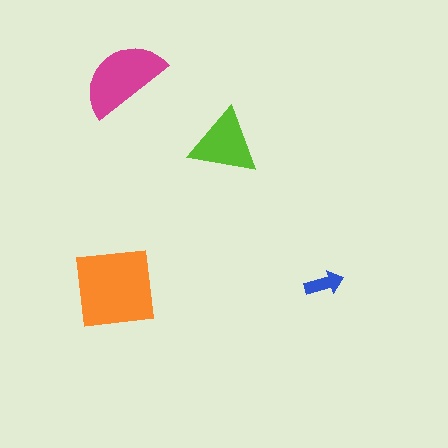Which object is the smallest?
The blue arrow.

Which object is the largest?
The orange square.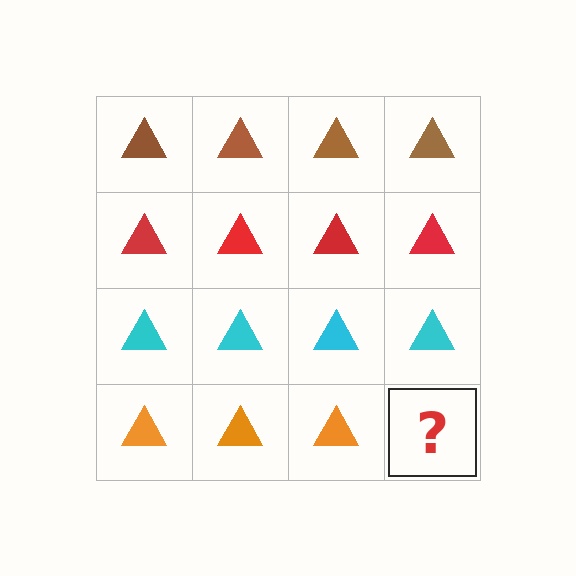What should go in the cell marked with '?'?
The missing cell should contain an orange triangle.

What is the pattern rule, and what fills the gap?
The rule is that each row has a consistent color. The gap should be filled with an orange triangle.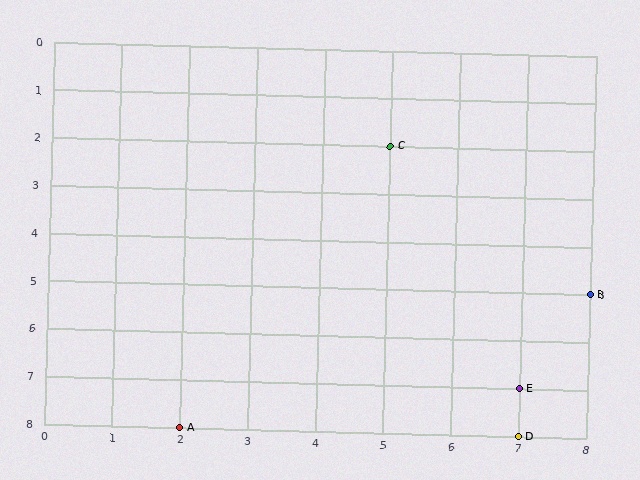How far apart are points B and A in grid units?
Points B and A are 6 columns and 3 rows apart (about 6.7 grid units diagonally).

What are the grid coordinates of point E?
Point E is at grid coordinates (7, 7).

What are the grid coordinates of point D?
Point D is at grid coordinates (7, 8).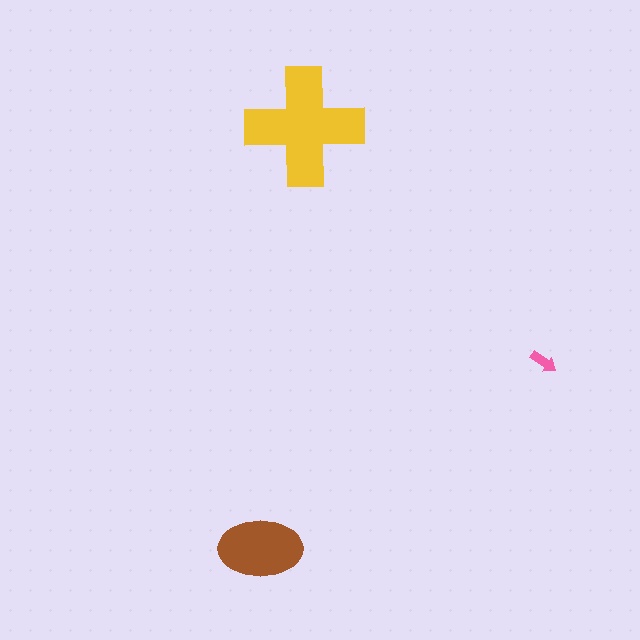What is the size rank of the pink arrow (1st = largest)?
3rd.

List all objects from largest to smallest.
The yellow cross, the brown ellipse, the pink arrow.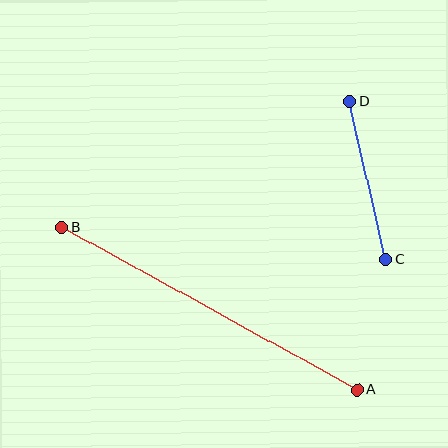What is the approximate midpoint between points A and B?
The midpoint is at approximately (209, 309) pixels.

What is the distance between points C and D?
The distance is approximately 162 pixels.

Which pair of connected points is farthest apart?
Points A and B are farthest apart.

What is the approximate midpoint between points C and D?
The midpoint is at approximately (368, 180) pixels.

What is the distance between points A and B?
The distance is approximately 337 pixels.